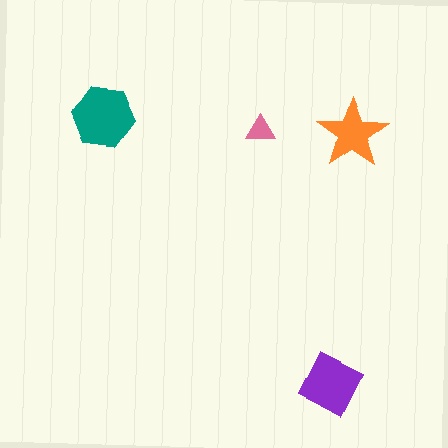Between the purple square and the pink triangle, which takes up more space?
The purple square.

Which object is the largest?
The teal hexagon.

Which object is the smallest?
The pink triangle.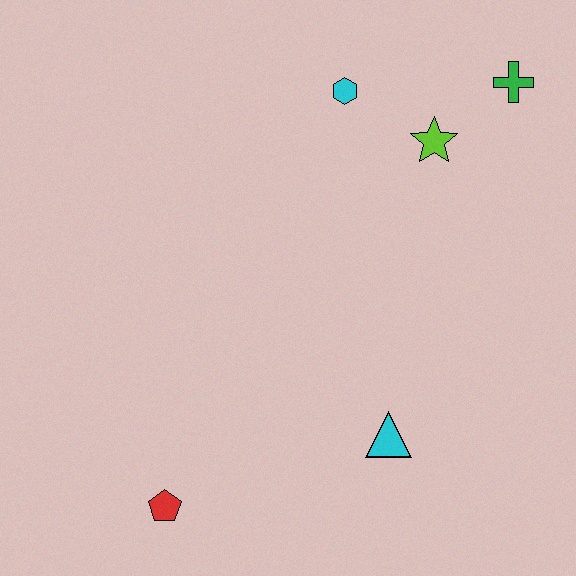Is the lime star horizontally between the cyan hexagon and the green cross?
Yes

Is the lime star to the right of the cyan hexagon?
Yes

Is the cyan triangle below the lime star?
Yes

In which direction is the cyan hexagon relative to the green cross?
The cyan hexagon is to the left of the green cross.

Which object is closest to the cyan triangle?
The red pentagon is closest to the cyan triangle.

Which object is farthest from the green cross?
The red pentagon is farthest from the green cross.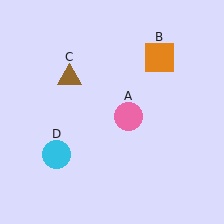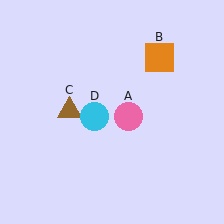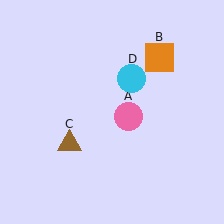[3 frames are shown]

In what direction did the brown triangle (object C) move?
The brown triangle (object C) moved down.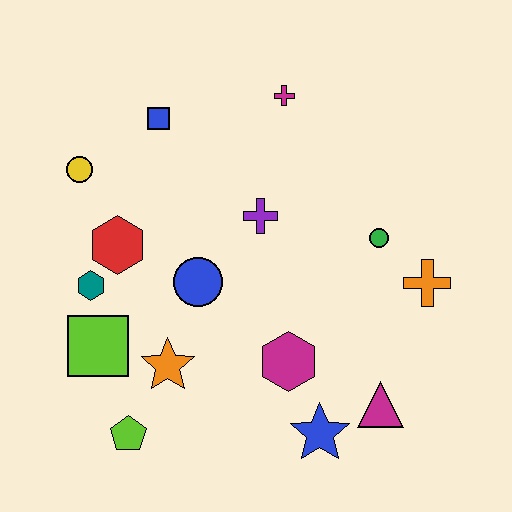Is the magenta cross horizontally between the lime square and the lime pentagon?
No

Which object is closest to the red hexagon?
The teal hexagon is closest to the red hexagon.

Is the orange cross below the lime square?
No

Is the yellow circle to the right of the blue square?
No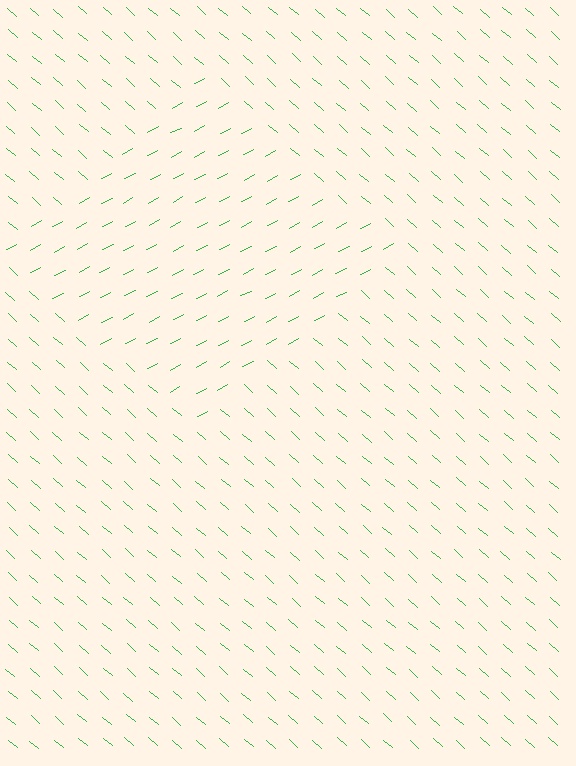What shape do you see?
I see a diamond.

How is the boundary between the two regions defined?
The boundary is defined purely by a change in line orientation (approximately 69 degrees difference). All lines are the same color and thickness.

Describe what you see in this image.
The image is filled with small green line segments. A diamond region in the image has lines oriented differently from the surrounding lines, creating a visible texture boundary.